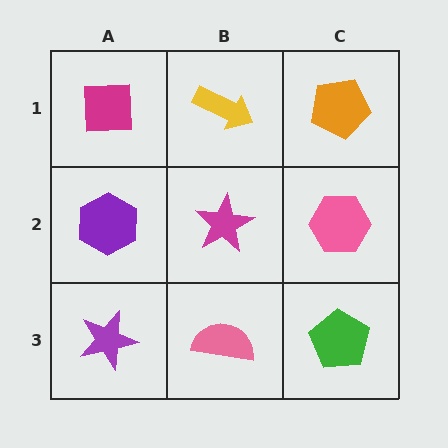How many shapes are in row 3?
3 shapes.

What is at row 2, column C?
A pink hexagon.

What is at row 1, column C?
An orange pentagon.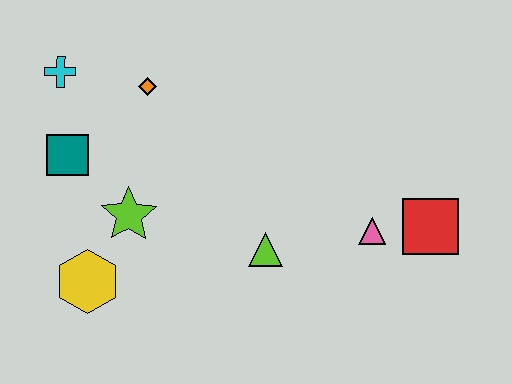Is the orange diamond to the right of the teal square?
Yes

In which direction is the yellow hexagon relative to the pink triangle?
The yellow hexagon is to the left of the pink triangle.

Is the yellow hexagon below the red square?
Yes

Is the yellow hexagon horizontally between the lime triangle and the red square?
No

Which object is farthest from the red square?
The cyan cross is farthest from the red square.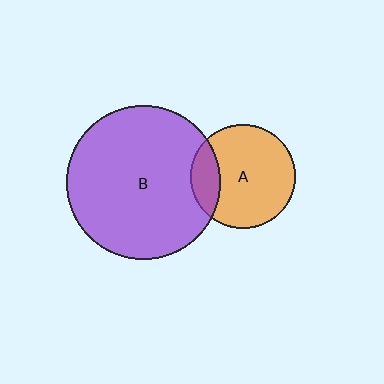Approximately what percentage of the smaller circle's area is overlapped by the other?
Approximately 20%.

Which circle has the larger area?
Circle B (purple).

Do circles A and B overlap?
Yes.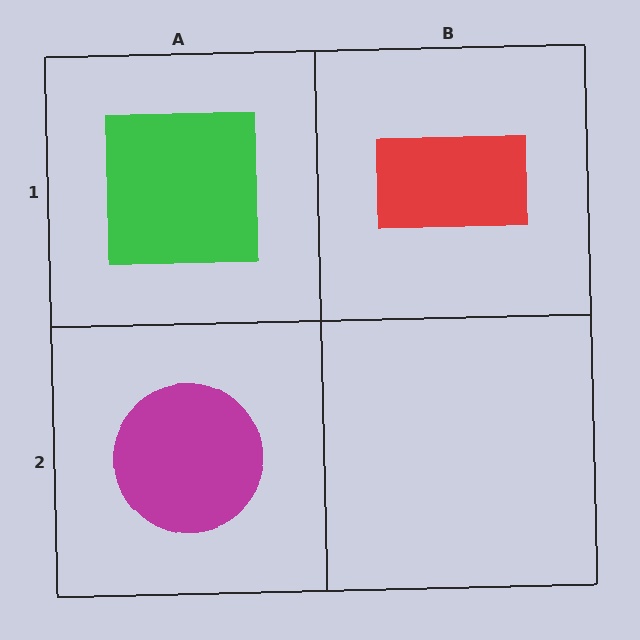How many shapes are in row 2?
1 shape.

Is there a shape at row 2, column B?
No, that cell is empty.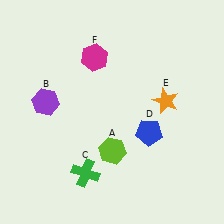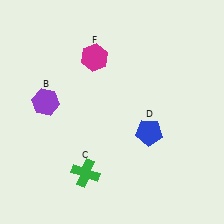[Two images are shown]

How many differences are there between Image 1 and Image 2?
There are 2 differences between the two images.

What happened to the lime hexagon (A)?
The lime hexagon (A) was removed in Image 2. It was in the bottom-right area of Image 1.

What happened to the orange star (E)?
The orange star (E) was removed in Image 2. It was in the top-right area of Image 1.